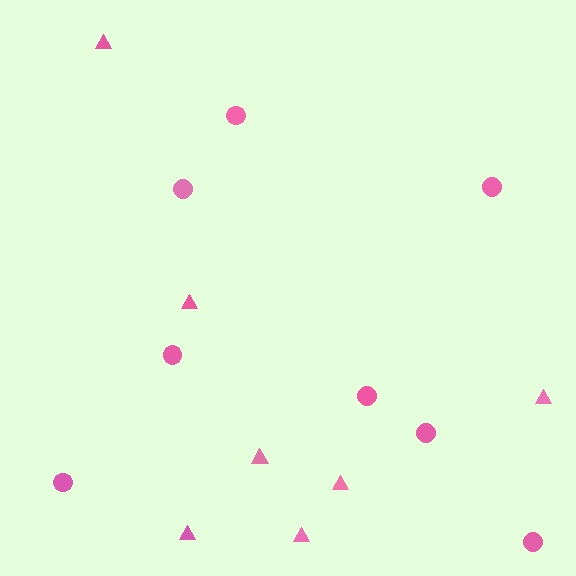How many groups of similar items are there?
There are 2 groups: one group of triangles (7) and one group of circles (8).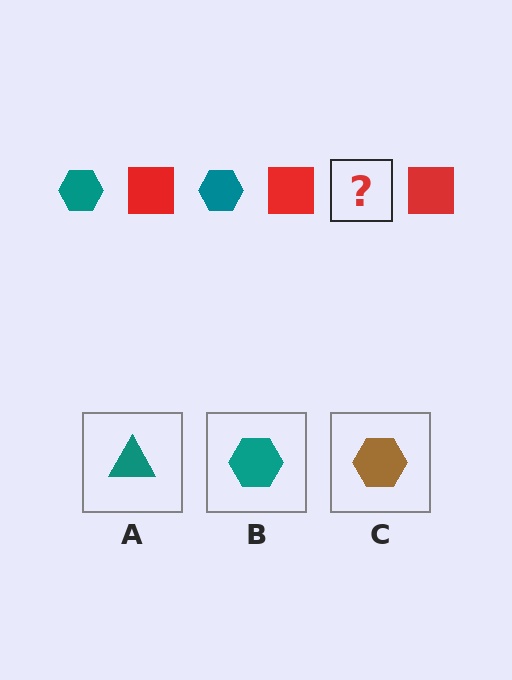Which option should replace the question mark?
Option B.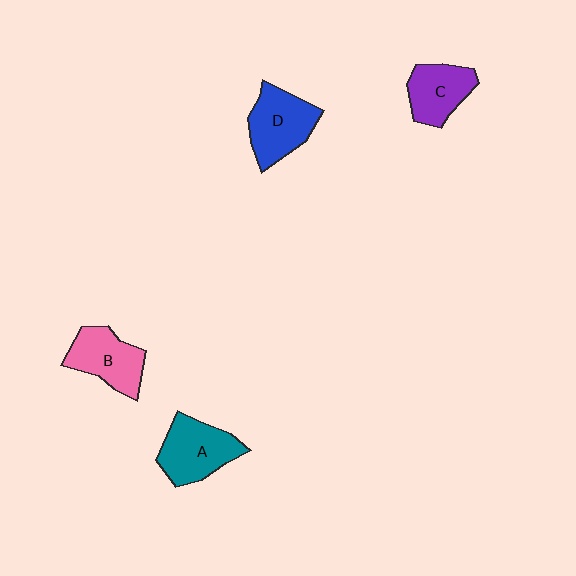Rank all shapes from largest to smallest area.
From largest to smallest: A (teal), D (blue), B (pink), C (purple).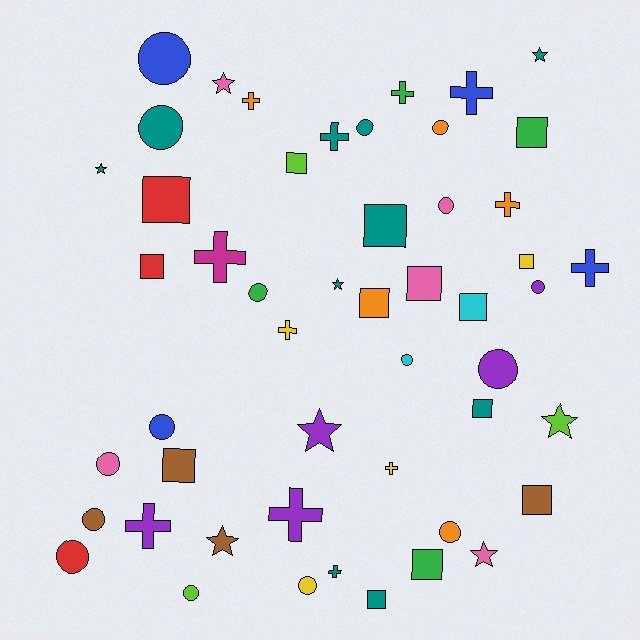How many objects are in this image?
There are 50 objects.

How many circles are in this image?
There are 16 circles.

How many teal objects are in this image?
There are 10 teal objects.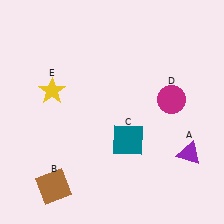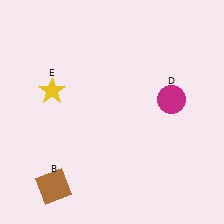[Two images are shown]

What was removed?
The teal square (C), the purple triangle (A) were removed in Image 2.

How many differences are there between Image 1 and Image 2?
There are 2 differences between the two images.